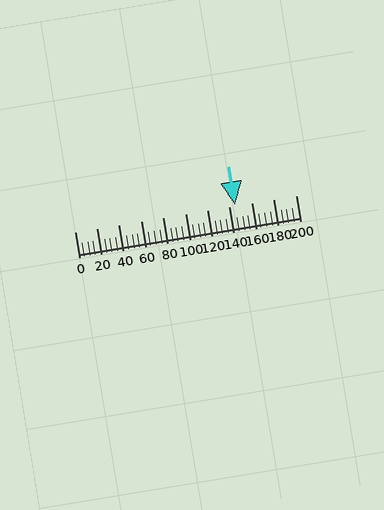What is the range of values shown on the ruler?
The ruler shows values from 0 to 200.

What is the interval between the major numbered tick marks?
The major tick marks are spaced 20 units apart.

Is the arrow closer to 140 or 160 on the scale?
The arrow is closer to 140.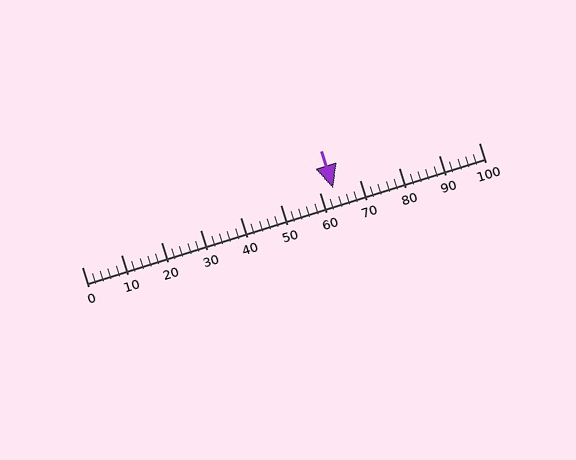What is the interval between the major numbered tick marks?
The major tick marks are spaced 10 units apart.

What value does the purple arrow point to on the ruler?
The purple arrow points to approximately 63.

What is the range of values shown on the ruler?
The ruler shows values from 0 to 100.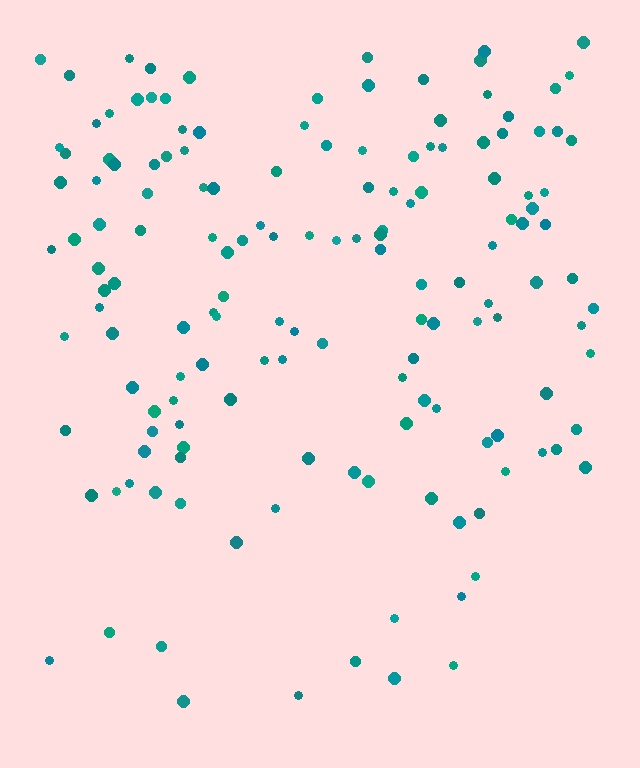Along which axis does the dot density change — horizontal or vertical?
Vertical.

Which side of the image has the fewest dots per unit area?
The bottom.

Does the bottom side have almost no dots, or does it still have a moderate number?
Still a moderate number, just noticeably fewer than the top.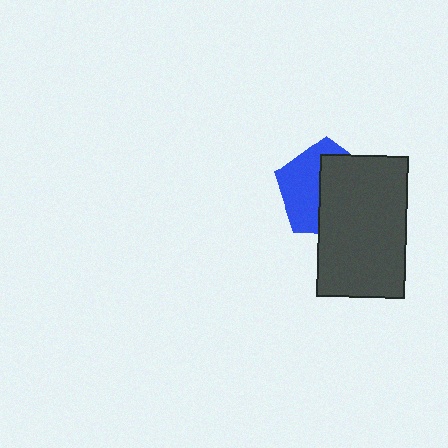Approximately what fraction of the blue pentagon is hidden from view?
Roughly 55% of the blue pentagon is hidden behind the dark gray rectangle.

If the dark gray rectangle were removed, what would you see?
You would see the complete blue pentagon.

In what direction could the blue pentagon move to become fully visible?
The blue pentagon could move left. That would shift it out from behind the dark gray rectangle entirely.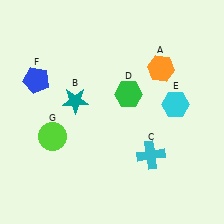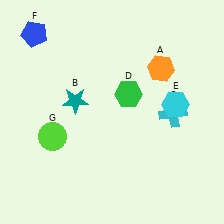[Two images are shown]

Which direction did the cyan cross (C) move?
The cyan cross (C) moved up.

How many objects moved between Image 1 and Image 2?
2 objects moved between the two images.